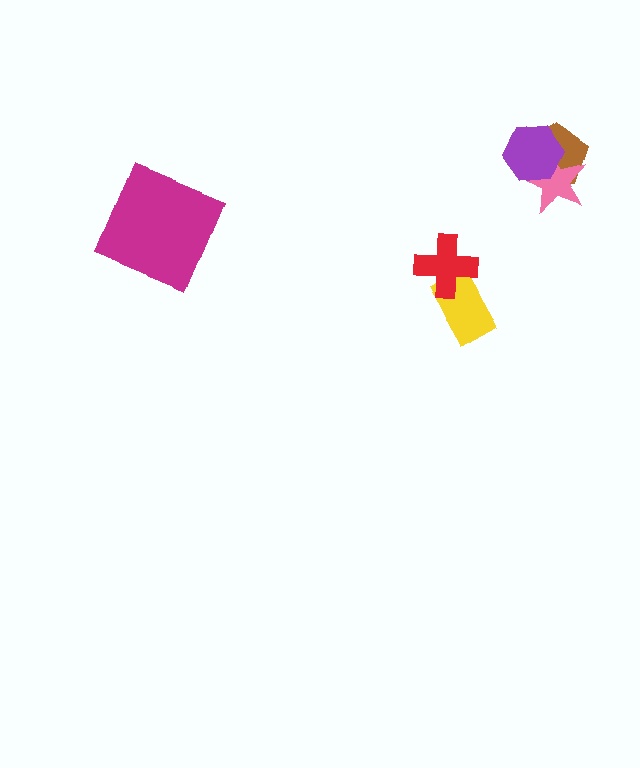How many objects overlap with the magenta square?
0 objects overlap with the magenta square.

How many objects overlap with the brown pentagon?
2 objects overlap with the brown pentagon.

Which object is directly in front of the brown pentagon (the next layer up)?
The pink star is directly in front of the brown pentagon.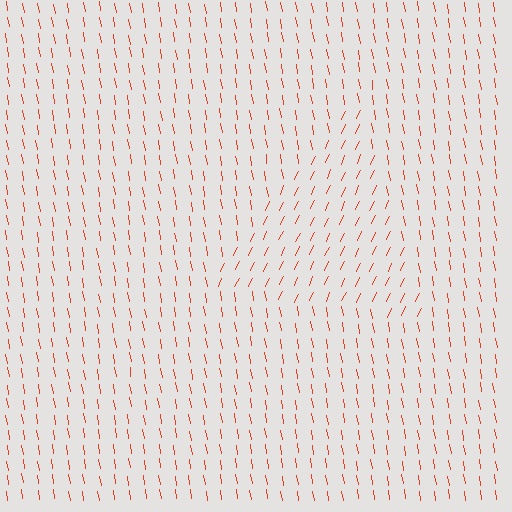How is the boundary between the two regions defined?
The boundary is defined purely by a change in line orientation (approximately 34 degrees difference). All lines are the same color and thickness.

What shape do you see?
I see a triangle.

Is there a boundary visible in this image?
Yes, there is a texture boundary formed by a change in line orientation.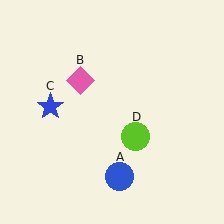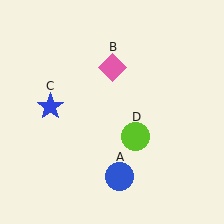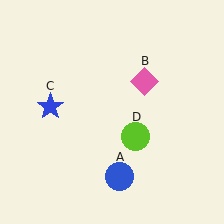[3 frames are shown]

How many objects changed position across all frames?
1 object changed position: pink diamond (object B).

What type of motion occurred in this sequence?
The pink diamond (object B) rotated clockwise around the center of the scene.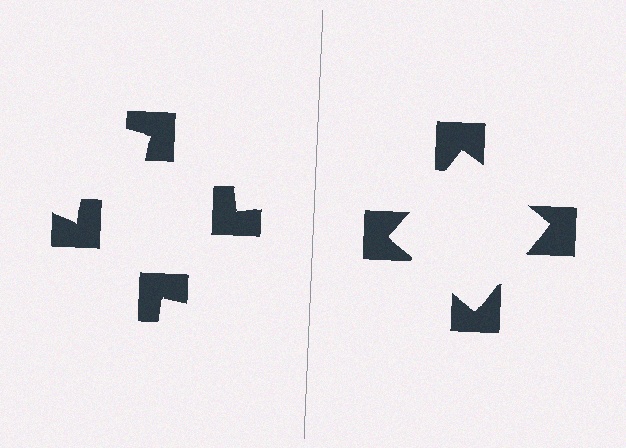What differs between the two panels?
The notched squares are positioned identically on both sides; only the wedge orientations differ. On the right they align to a square; on the left they are misaligned.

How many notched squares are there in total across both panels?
8 — 4 on each side.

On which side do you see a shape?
An illusory square appears on the right side. On the left side the wedge cuts are rotated, so no coherent shape forms.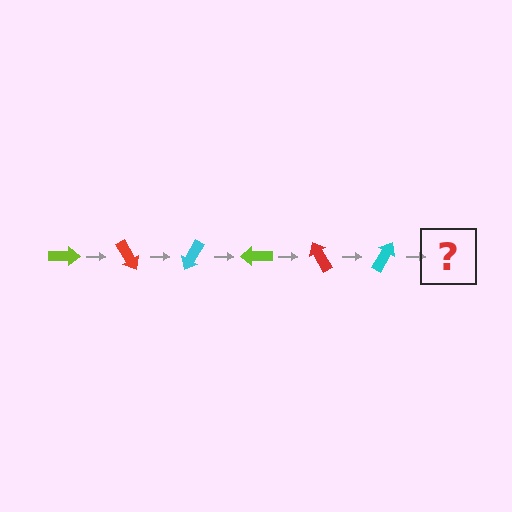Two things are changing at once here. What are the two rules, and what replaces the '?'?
The two rules are that it rotates 60 degrees each step and the color cycles through lime, red, and cyan. The '?' should be a lime arrow, rotated 360 degrees from the start.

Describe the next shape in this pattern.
It should be a lime arrow, rotated 360 degrees from the start.